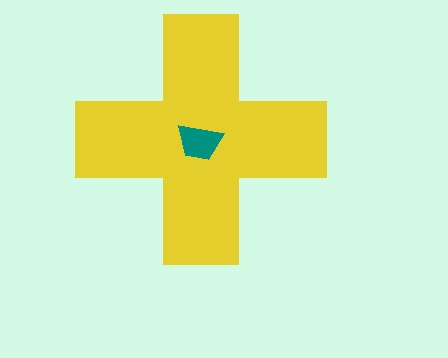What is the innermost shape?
The teal trapezoid.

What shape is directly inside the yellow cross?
The teal trapezoid.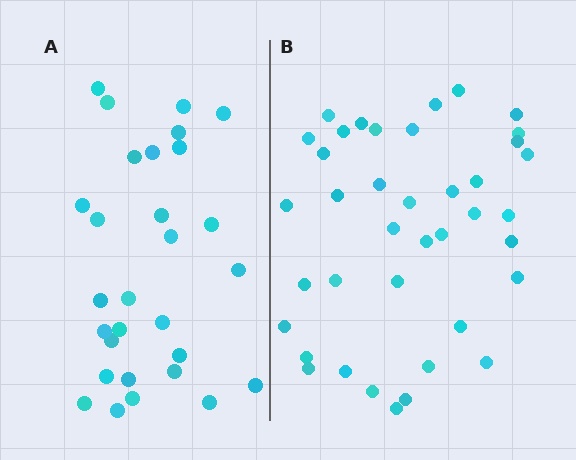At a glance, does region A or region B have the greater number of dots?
Region B (the right region) has more dots.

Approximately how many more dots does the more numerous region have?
Region B has roughly 10 or so more dots than region A.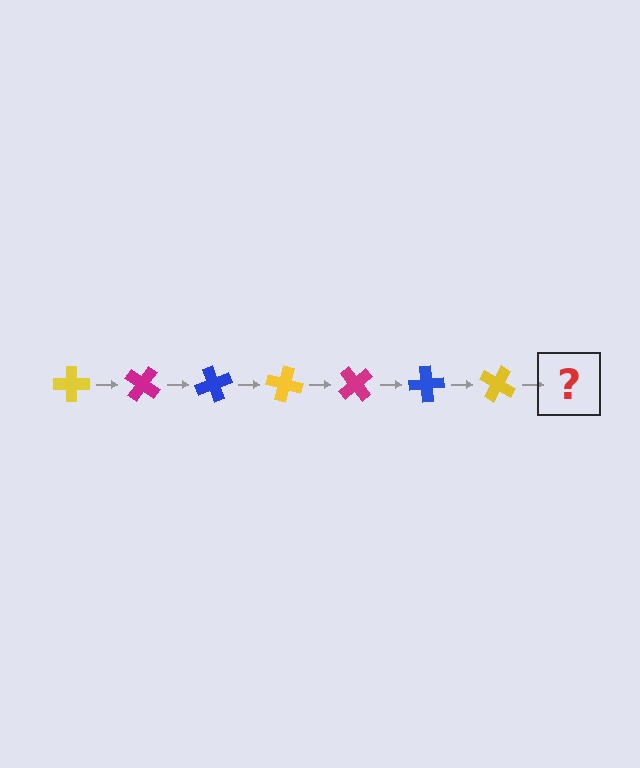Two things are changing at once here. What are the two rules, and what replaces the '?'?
The two rules are that it rotates 35 degrees each step and the color cycles through yellow, magenta, and blue. The '?' should be a magenta cross, rotated 245 degrees from the start.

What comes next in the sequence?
The next element should be a magenta cross, rotated 245 degrees from the start.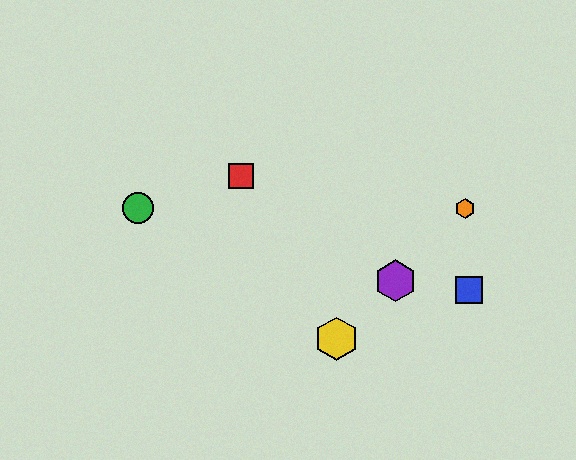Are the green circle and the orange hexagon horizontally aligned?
Yes, both are at y≈208.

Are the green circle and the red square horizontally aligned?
No, the green circle is at y≈208 and the red square is at y≈176.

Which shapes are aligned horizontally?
The green circle, the orange hexagon are aligned horizontally.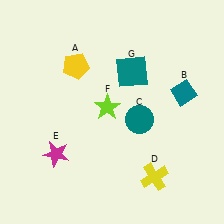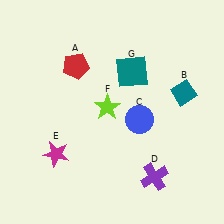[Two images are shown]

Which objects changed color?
A changed from yellow to red. C changed from teal to blue. D changed from yellow to purple.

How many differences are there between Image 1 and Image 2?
There are 3 differences between the two images.